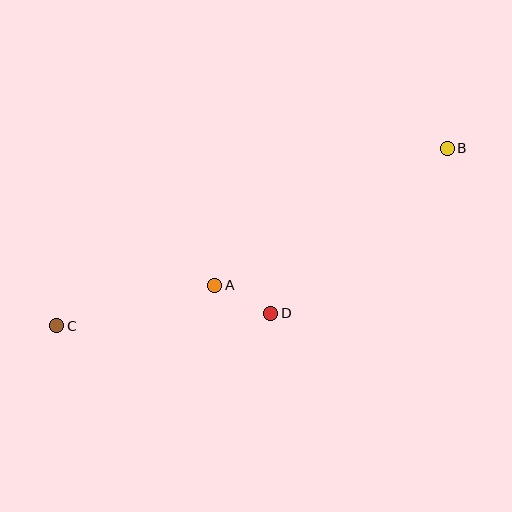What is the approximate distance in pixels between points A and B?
The distance between A and B is approximately 270 pixels.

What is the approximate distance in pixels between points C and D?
The distance between C and D is approximately 214 pixels.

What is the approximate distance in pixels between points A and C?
The distance between A and C is approximately 163 pixels.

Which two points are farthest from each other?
Points B and C are farthest from each other.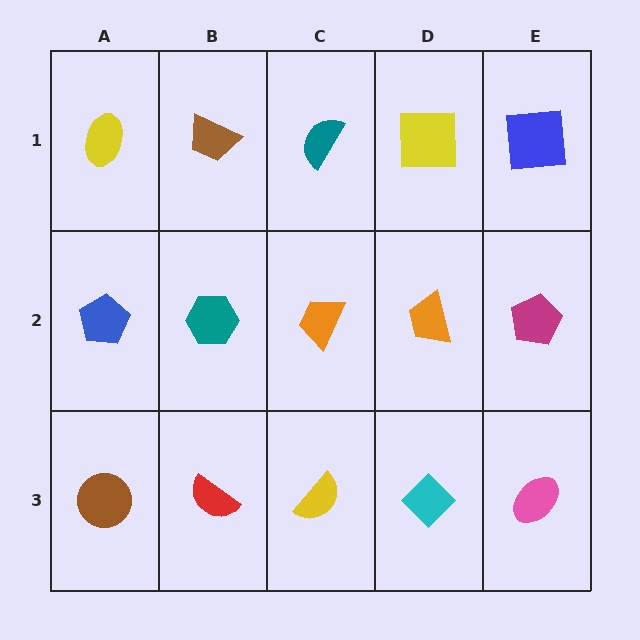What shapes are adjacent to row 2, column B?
A brown trapezoid (row 1, column B), a red semicircle (row 3, column B), a blue pentagon (row 2, column A), an orange trapezoid (row 2, column C).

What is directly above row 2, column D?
A yellow square.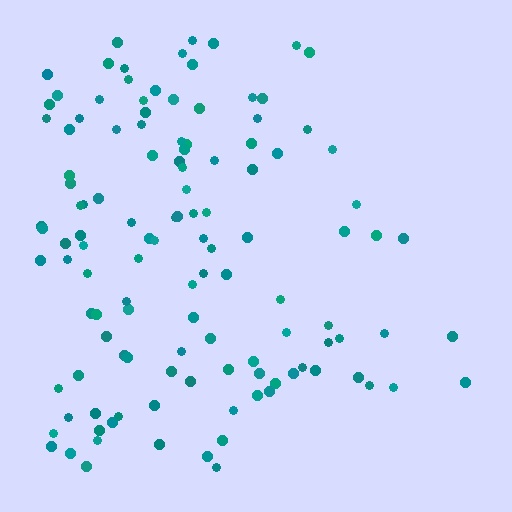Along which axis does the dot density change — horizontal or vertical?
Horizontal.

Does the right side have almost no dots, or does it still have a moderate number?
Still a moderate number, just noticeably fewer than the left.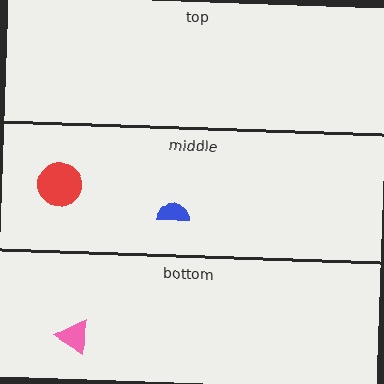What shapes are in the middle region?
The red circle, the blue semicircle.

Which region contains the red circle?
The middle region.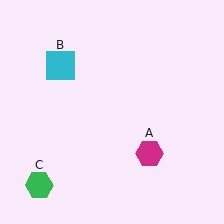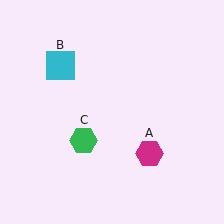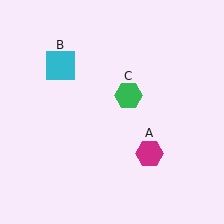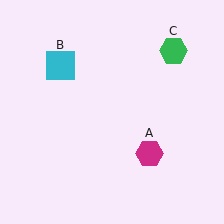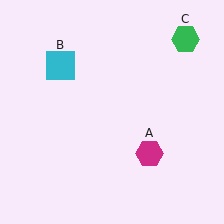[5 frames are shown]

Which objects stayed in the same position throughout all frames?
Magenta hexagon (object A) and cyan square (object B) remained stationary.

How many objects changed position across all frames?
1 object changed position: green hexagon (object C).